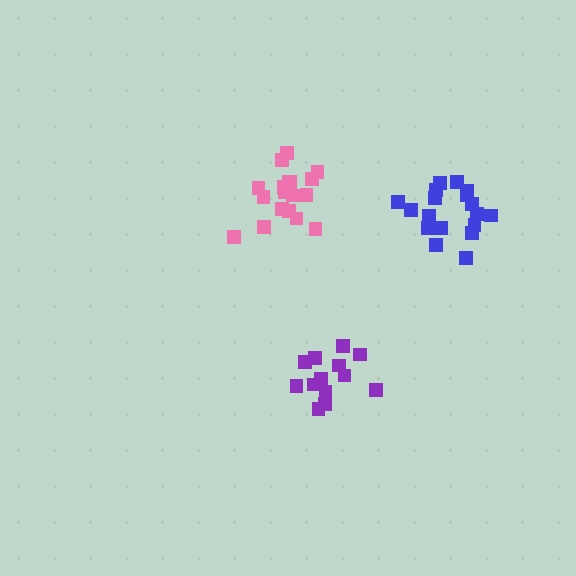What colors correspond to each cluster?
The clusters are colored: pink, purple, blue.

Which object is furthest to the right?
The blue cluster is rightmost.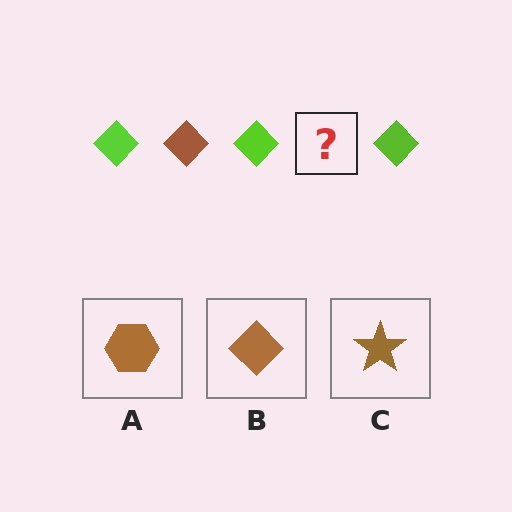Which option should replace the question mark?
Option B.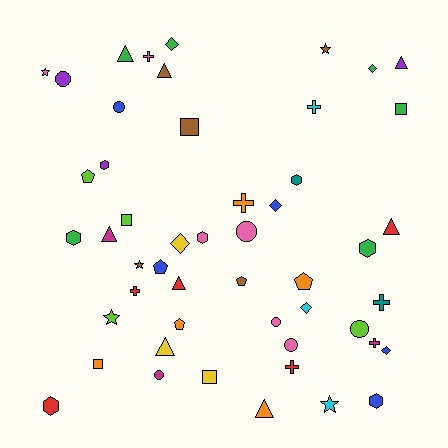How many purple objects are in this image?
There are 3 purple objects.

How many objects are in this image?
There are 50 objects.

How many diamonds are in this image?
There are 6 diamonds.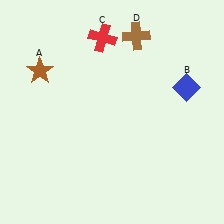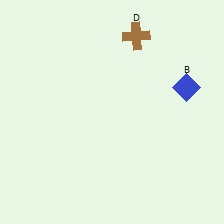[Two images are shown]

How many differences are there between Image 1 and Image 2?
There are 2 differences between the two images.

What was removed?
The red cross (C), the brown star (A) were removed in Image 2.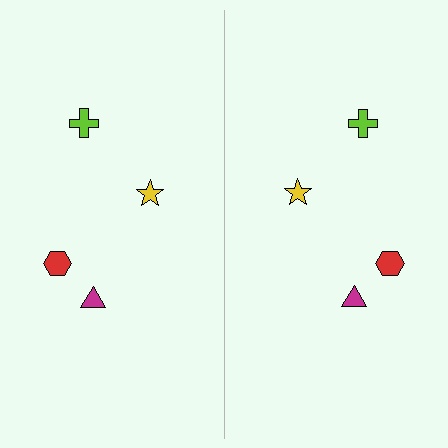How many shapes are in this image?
There are 8 shapes in this image.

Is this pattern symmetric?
Yes, this pattern has bilateral (reflection) symmetry.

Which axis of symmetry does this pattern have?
The pattern has a vertical axis of symmetry running through the center of the image.